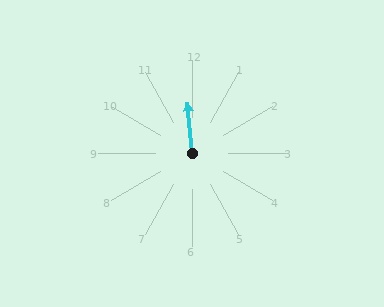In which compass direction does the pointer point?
North.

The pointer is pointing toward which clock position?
Roughly 12 o'clock.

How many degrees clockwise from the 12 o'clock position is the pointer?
Approximately 355 degrees.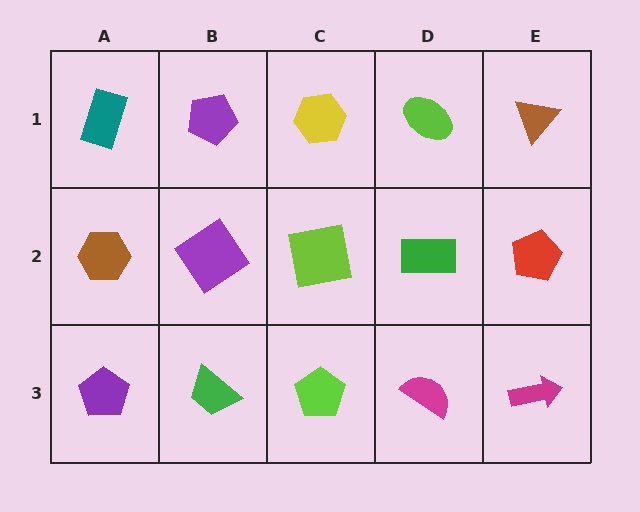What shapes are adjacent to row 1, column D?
A green rectangle (row 2, column D), a yellow hexagon (row 1, column C), a brown triangle (row 1, column E).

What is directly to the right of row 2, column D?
A red pentagon.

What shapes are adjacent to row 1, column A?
A brown hexagon (row 2, column A), a purple pentagon (row 1, column B).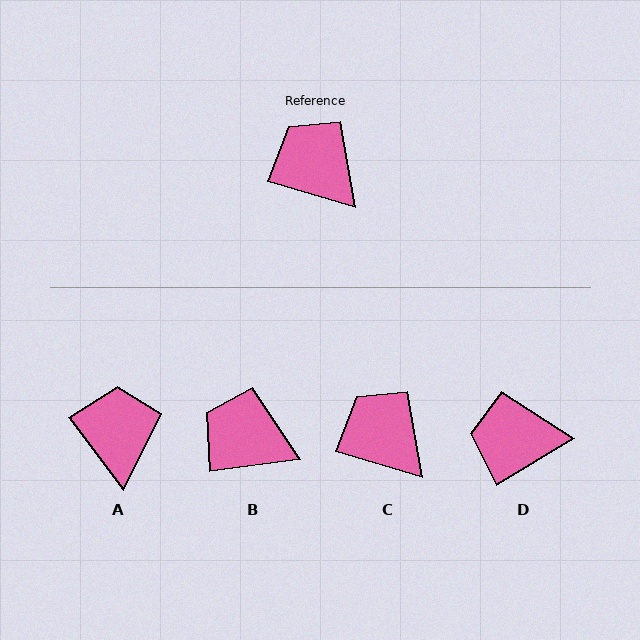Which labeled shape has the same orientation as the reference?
C.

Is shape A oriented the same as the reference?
No, it is off by about 36 degrees.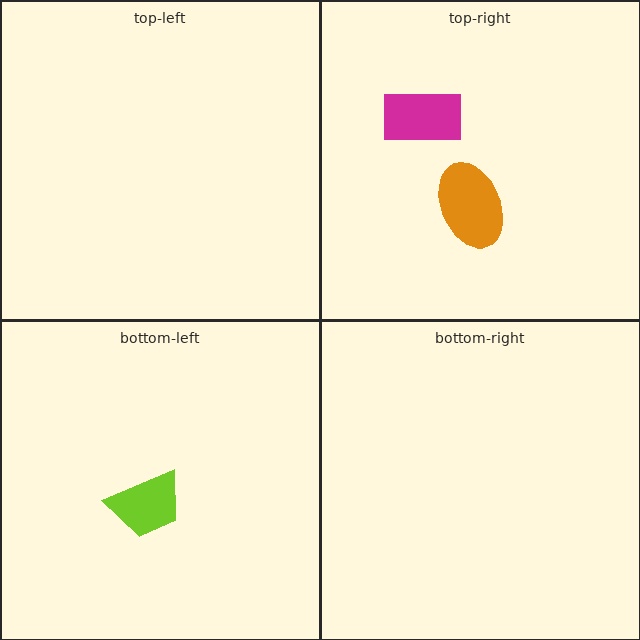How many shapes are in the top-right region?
2.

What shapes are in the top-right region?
The orange ellipse, the magenta rectangle.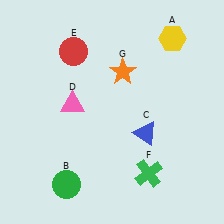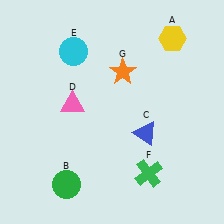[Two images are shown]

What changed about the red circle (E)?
In Image 1, E is red. In Image 2, it changed to cyan.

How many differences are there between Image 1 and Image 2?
There is 1 difference between the two images.